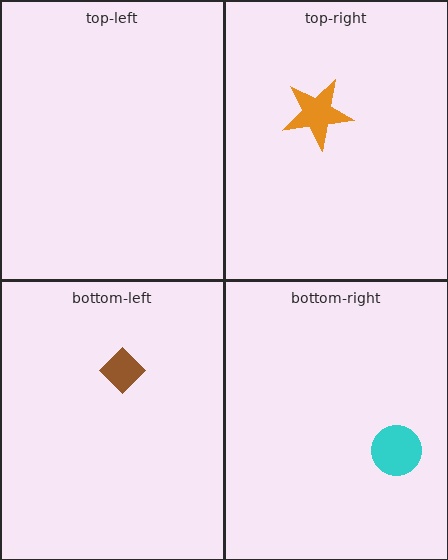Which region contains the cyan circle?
The bottom-right region.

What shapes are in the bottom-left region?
The brown diamond.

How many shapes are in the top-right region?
1.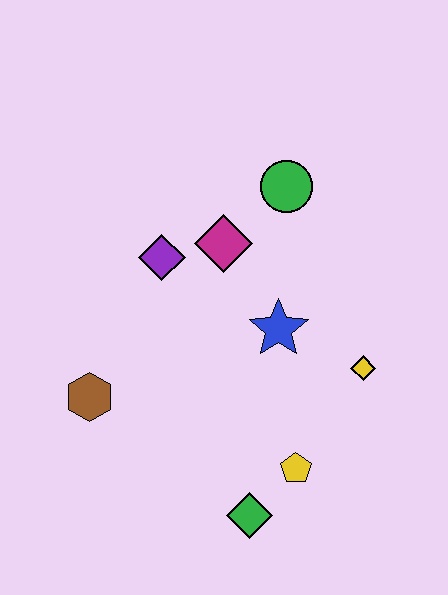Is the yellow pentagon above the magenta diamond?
No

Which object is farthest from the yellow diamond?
The brown hexagon is farthest from the yellow diamond.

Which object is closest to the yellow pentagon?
The green diamond is closest to the yellow pentagon.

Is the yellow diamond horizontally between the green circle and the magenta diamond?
No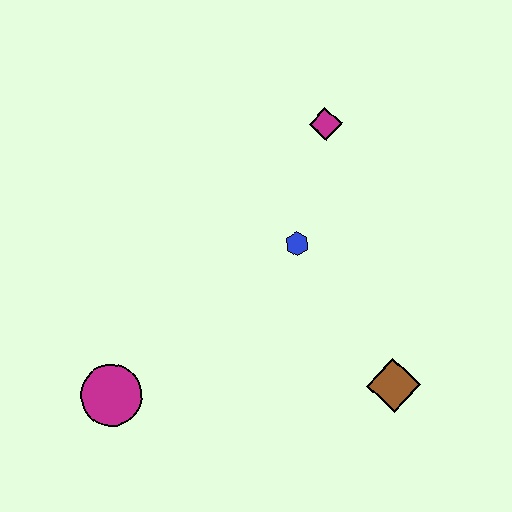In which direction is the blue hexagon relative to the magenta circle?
The blue hexagon is to the right of the magenta circle.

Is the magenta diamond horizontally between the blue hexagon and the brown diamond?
Yes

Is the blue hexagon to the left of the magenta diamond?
Yes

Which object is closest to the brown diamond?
The blue hexagon is closest to the brown diamond.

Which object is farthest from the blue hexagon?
The magenta circle is farthest from the blue hexagon.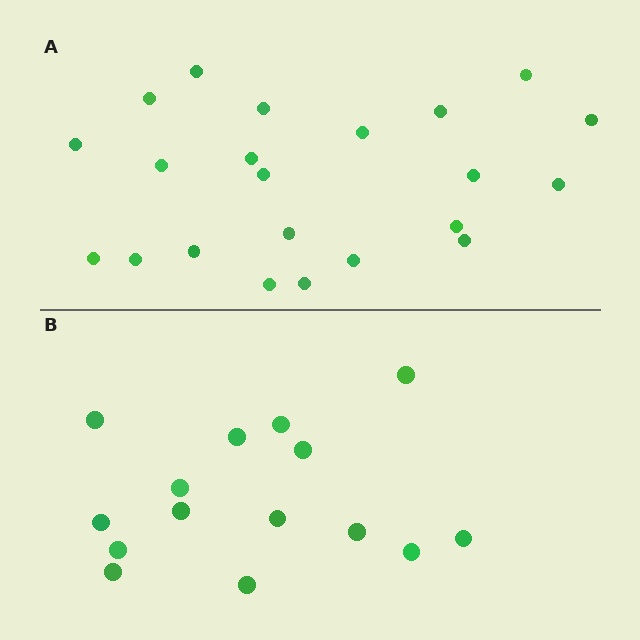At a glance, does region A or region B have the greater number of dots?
Region A (the top region) has more dots.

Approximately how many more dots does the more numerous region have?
Region A has roughly 8 or so more dots than region B.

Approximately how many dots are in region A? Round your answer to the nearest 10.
About 20 dots. (The exact count is 22, which rounds to 20.)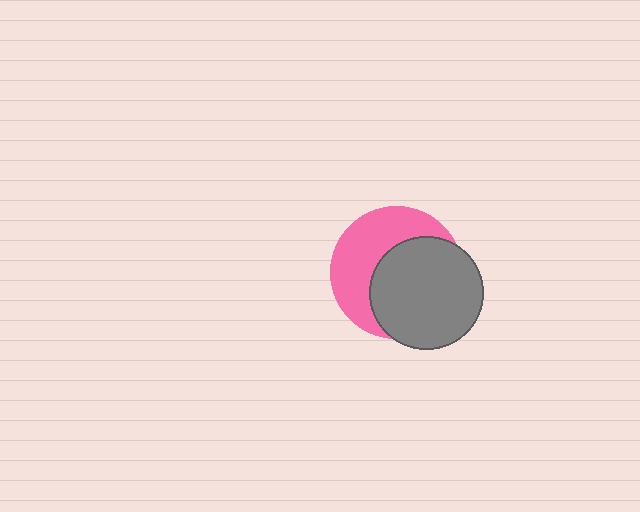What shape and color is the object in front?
The object in front is a gray circle.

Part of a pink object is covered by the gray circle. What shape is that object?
It is a circle.